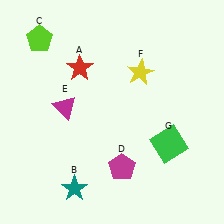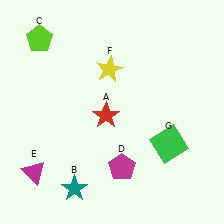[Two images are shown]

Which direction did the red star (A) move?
The red star (A) moved down.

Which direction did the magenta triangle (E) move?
The magenta triangle (E) moved down.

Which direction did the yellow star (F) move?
The yellow star (F) moved left.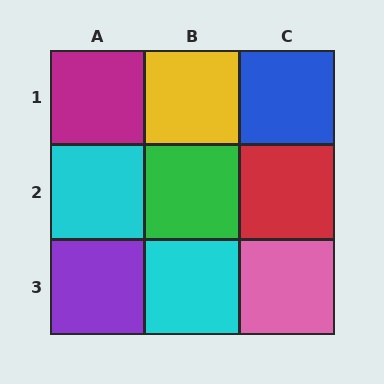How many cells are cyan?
2 cells are cyan.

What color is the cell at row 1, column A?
Magenta.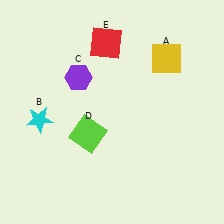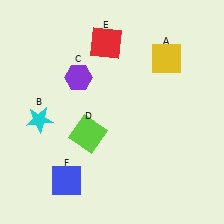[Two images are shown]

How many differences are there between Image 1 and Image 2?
There is 1 difference between the two images.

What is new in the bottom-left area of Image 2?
A blue square (F) was added in the bottom-left area of Image 2.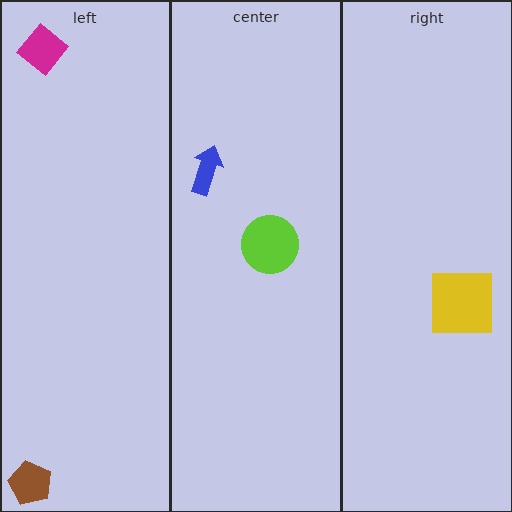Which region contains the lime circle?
The center region.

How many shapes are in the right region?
1.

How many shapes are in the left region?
2.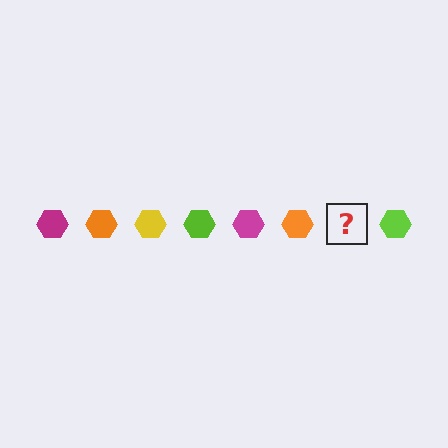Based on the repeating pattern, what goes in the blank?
The blank should be a yellow hexagon.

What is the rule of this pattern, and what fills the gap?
The rule is that the pattern cycles through magenta, orange, yellow, lime hexagons. The gap should be filled with a yellow hexagon.